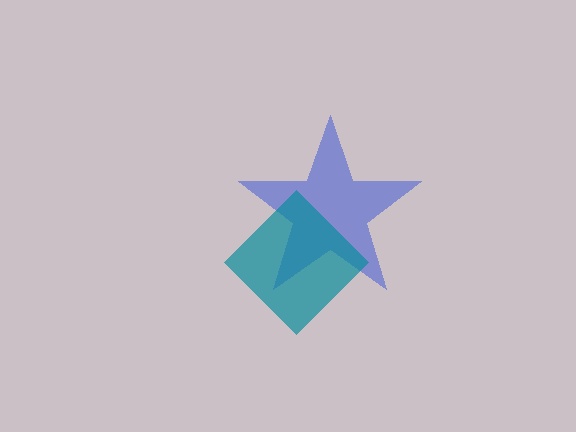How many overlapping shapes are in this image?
There are 2 overlapping shapes in the image.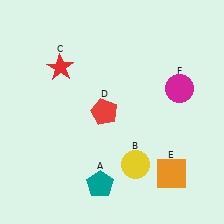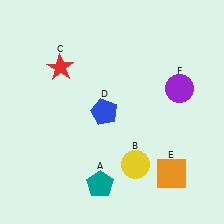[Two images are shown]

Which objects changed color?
D changed from red to blue. F changed from magenta to purple.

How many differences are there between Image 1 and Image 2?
There are 2 differences between the two images.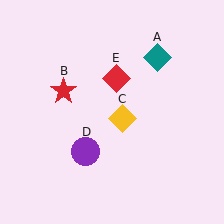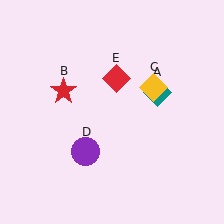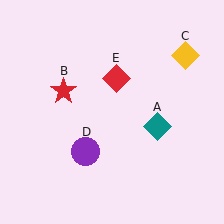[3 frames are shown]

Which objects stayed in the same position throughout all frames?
Red star (object B) and purple circle (object D) and red diamond (object E) remained stationary.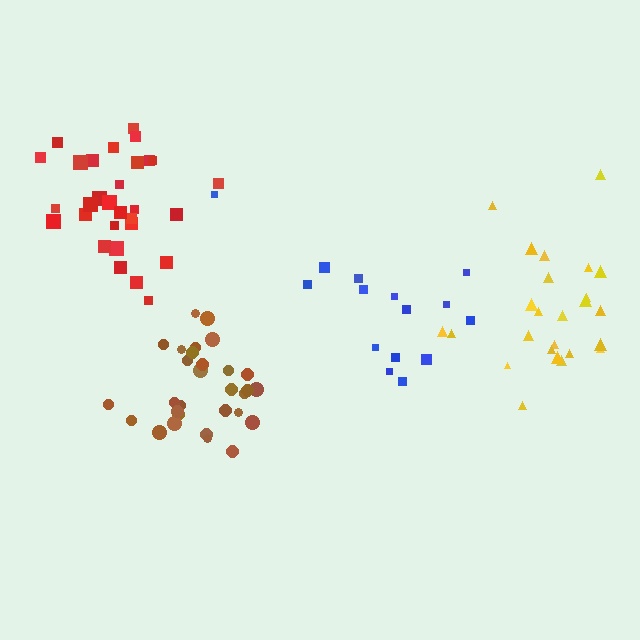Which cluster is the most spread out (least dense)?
Blue.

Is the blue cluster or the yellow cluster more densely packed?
Yellow.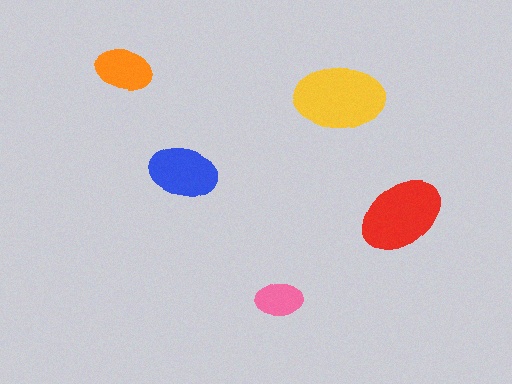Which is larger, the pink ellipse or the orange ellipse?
The orange one.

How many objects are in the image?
There are 5 objects in the image.